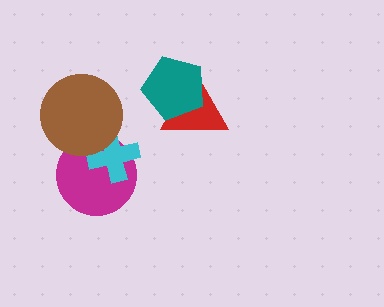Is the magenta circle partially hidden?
Yes, it is partially covered by another shape.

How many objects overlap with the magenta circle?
2 objects overlap with the magenta circle.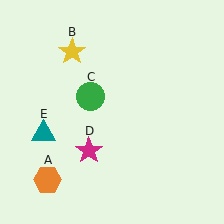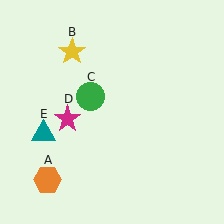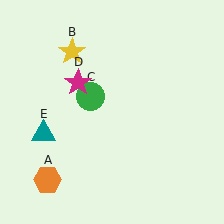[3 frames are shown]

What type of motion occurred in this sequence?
The magenta star (object D) rotated clockwise around the center of the scene.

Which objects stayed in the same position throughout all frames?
Orange hexagon (object A) and yellow star (object B) and green circle (object C) and teal triangle (object E) remained stationary.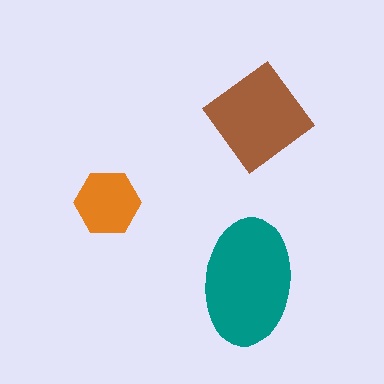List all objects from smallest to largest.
The orange hexagon, the brown diamond, the teal ellipse.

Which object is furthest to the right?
The brown diamond is rightmost.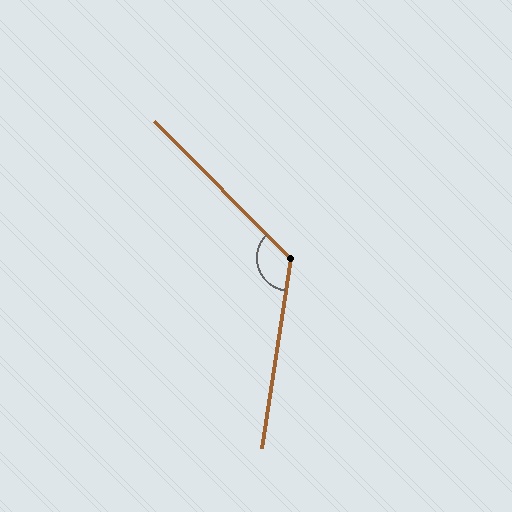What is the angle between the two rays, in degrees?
Approximately 126 degrees.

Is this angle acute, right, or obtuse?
It is obtuse.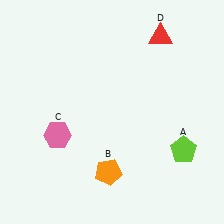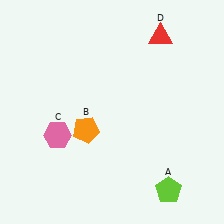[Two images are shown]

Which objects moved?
The objects that moved are: the lime pentagon (A), the orange pentagon (B).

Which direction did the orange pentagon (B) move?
The orange pentagon (B) moved up.